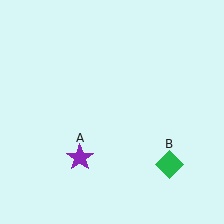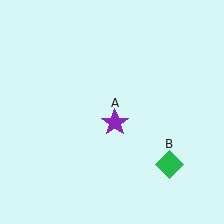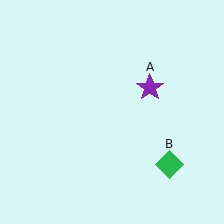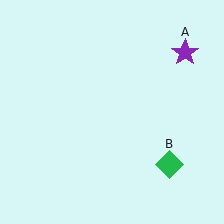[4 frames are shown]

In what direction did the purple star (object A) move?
The purple star (object A) moved up and to the right.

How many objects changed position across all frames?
1 object changed position: purple star (object A).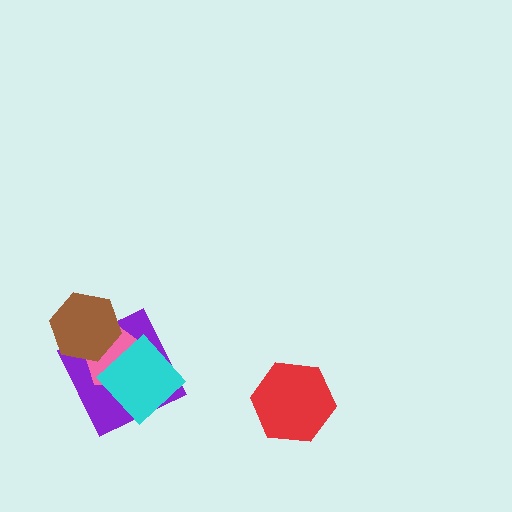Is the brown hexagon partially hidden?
No, no other shape covers it.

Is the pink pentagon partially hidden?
Yes, it is partially covered by another shape.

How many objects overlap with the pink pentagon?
3 objects overlap with the pink pentagon.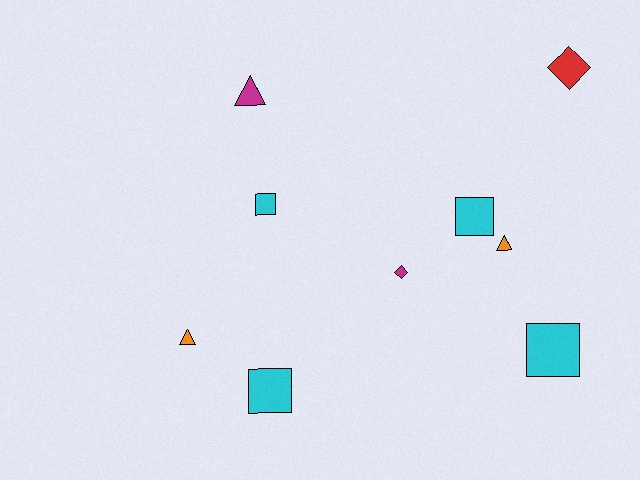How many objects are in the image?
There are 9 objects.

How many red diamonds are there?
There is 1 red diamond.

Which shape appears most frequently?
Square, with 4 objects.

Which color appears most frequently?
Cyan, with 4 objects.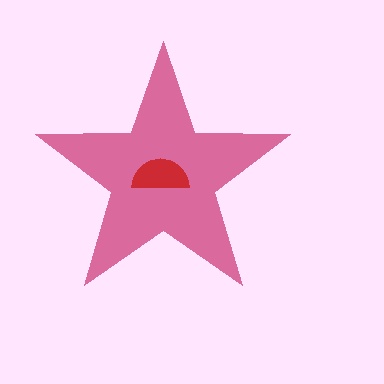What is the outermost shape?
The pink star.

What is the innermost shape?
The red semicircle.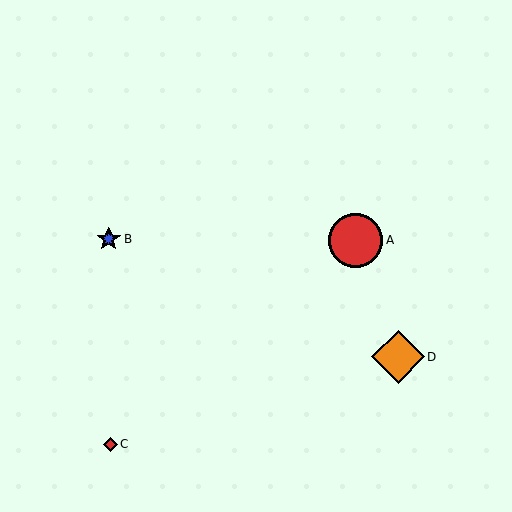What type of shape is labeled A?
Shape A is a red circle.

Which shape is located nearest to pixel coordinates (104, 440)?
The red diamond (labeled C) at (110, 444) is nearest to that location.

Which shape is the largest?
The red circle (labeled A) is the largest.